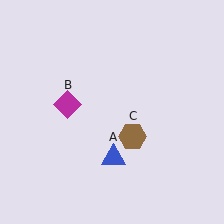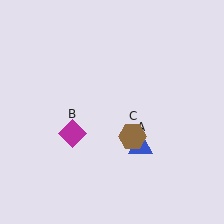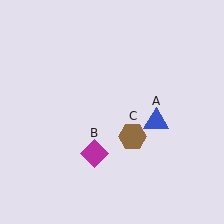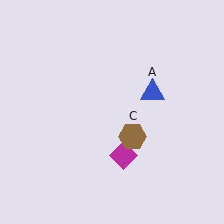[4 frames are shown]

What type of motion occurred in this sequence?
The blue triangle (object A), magenta diamond (object B) rotated counterclockwise around the center of the scene.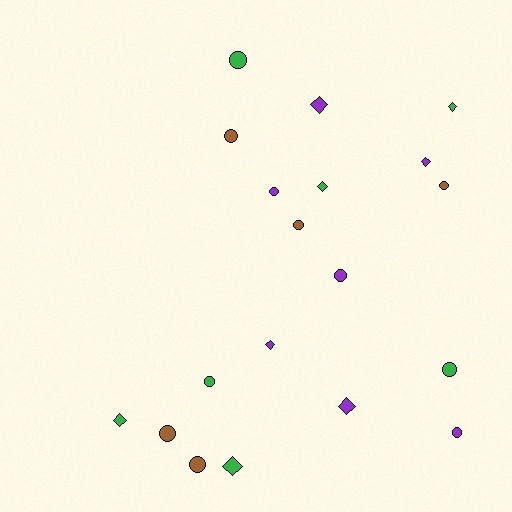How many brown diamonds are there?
There are no brown diamonds.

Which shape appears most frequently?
Circle, with 11 objects.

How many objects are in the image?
There are 19 objects.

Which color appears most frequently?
Purple, with 7 objects.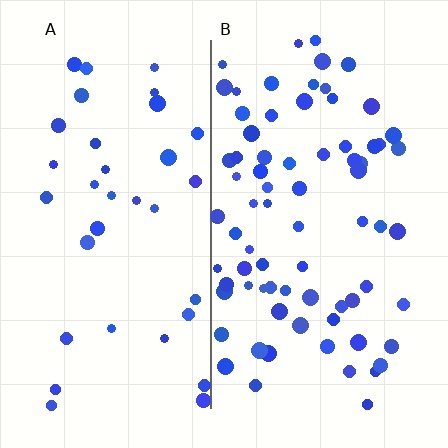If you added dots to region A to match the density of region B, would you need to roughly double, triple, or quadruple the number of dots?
Approximately double.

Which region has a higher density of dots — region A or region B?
B (the right).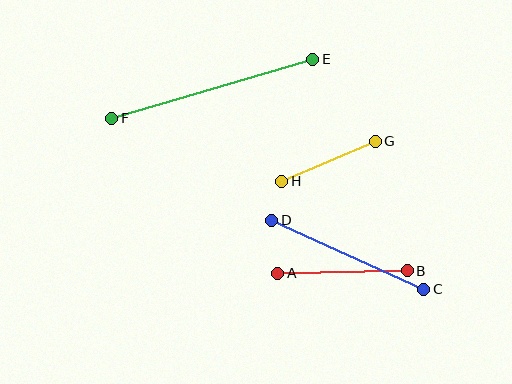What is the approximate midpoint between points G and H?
The midpoint is at approximately (328, 161) pixels.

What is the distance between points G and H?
The distance is approximately 101 pixels.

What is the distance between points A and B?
The distance is approximately 130 pixels.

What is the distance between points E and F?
The distance is approximately 209 pixels.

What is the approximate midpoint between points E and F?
The midpoint is at approximately (212, 89) pixels.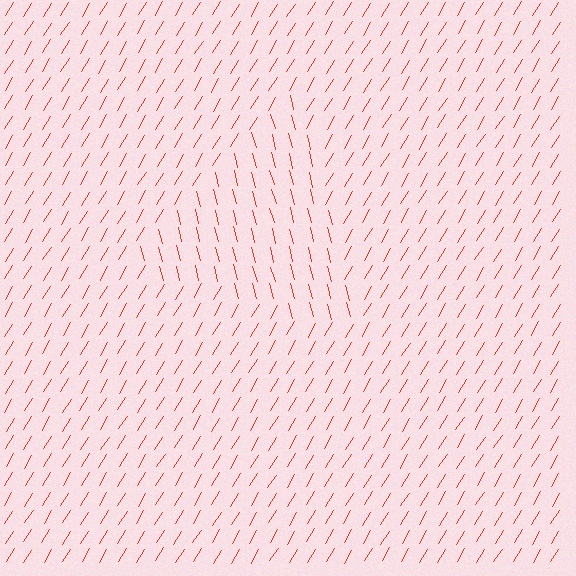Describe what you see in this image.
The image is filled with small red line segments. A triangle region in the image has lines oriented differently from the surrounding lines, creating a visible texture boundary.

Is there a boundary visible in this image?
Yes, there is a texture boundary formed by a change in line orientation.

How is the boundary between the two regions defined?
The boundary is defined purely by a change in line orientation (approximately 45 degrees difference). All lines are the same color and thickness.